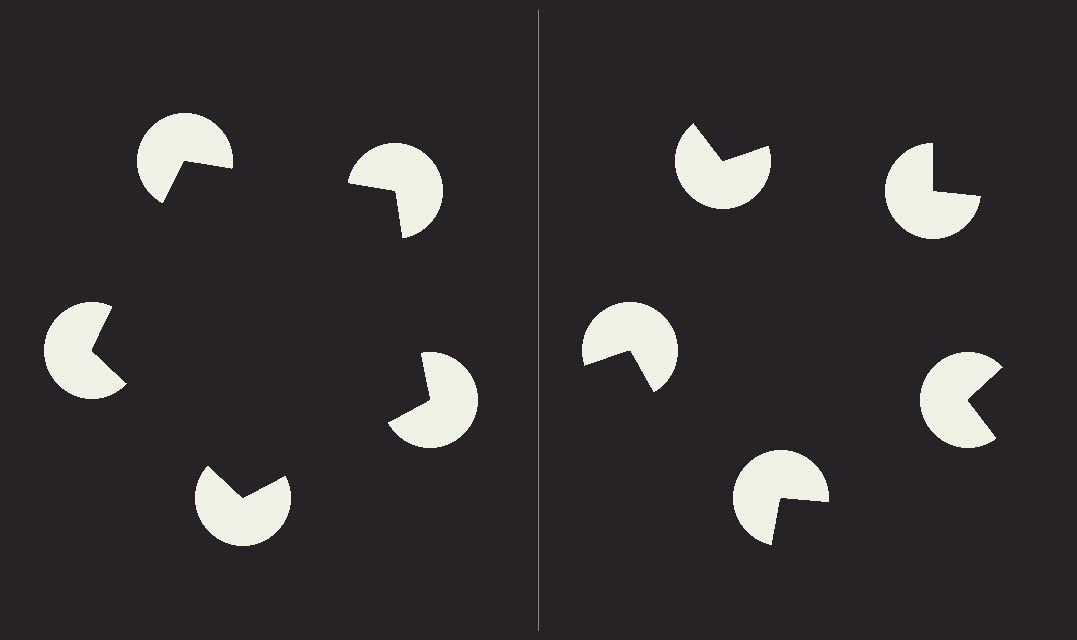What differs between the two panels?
The pac-man discs are positioned identically on both sides; only the wedge orientations differ. On the left they align to a pentagon; on the right they are misaligned.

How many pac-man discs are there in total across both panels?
10 — 5 on each side.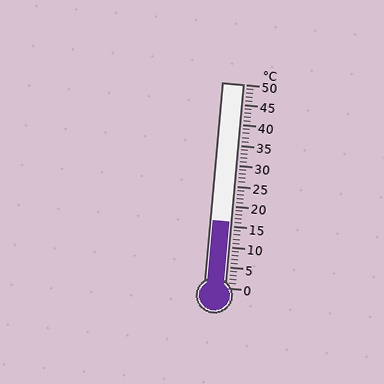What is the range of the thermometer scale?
The thermometer scale ranges from 0°C to 50°C.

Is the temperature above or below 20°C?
The temperature is below 20°C.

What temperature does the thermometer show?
The thermometer shows approximately 16°C.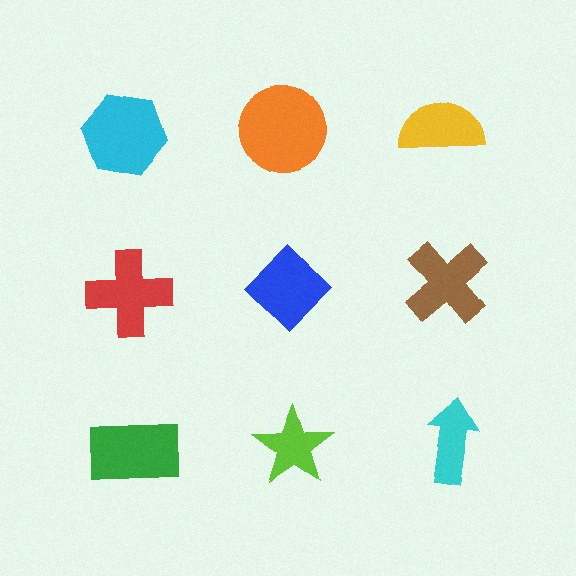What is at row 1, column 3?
A yellow semicircle.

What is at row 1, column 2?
An orange circle.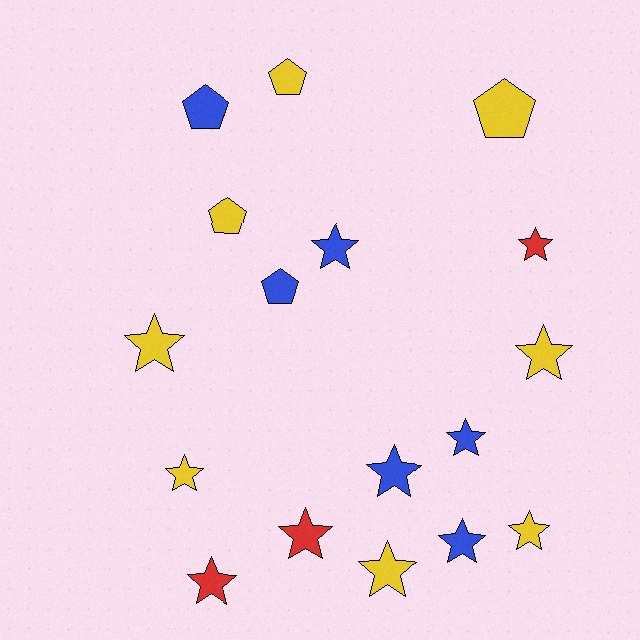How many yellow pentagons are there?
There are 3 yellow pentagons.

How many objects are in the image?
There are 17 objects.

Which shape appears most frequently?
Star, with 12 objects.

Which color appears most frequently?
Yellow, with 8 objects.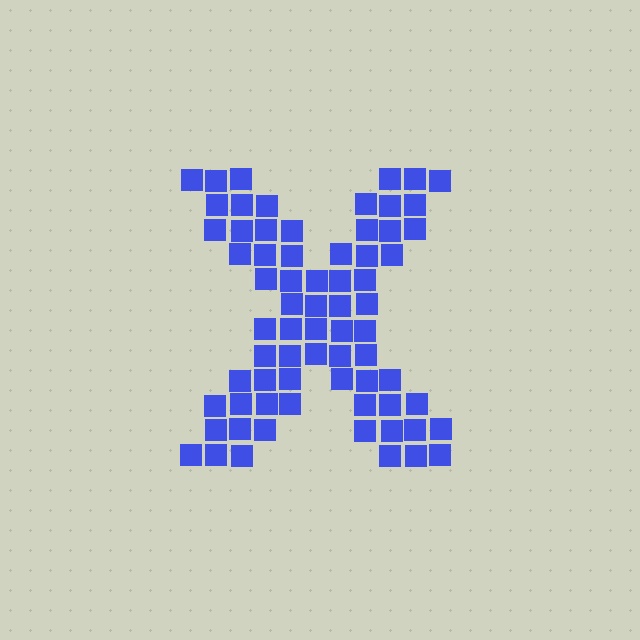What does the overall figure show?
The overall figure shows the letter X.